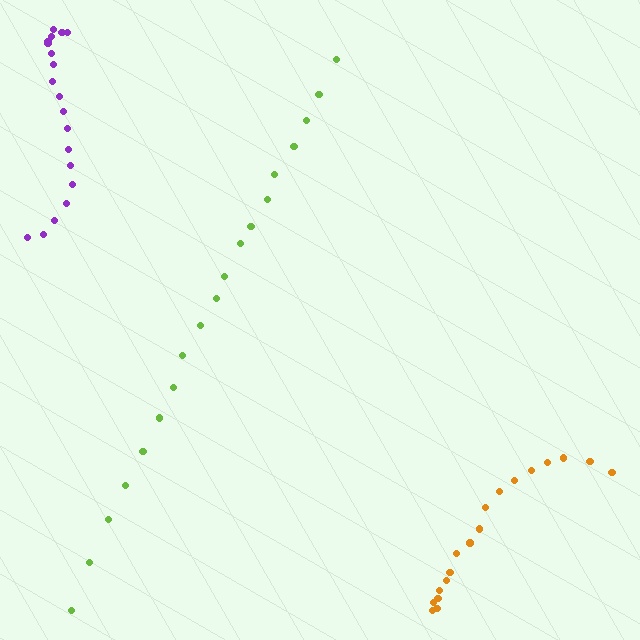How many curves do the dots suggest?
There are 3 distinct paths.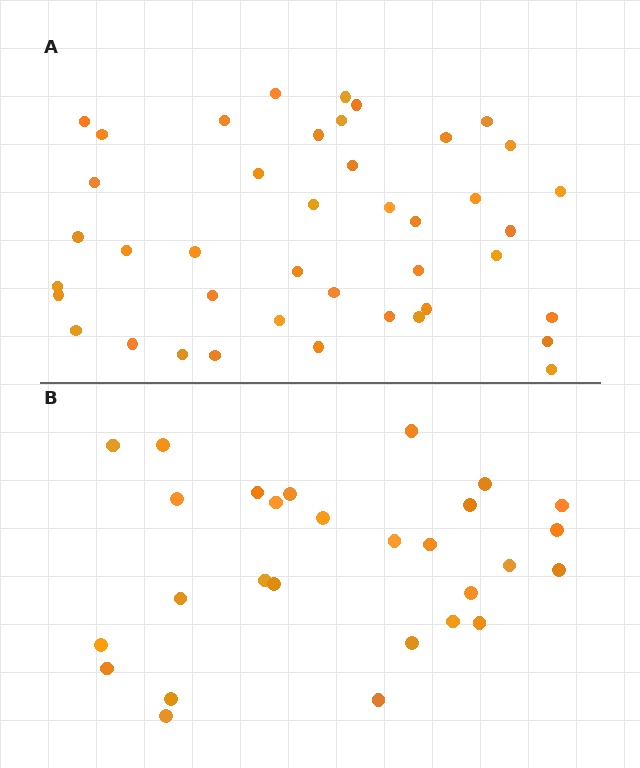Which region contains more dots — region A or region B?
Region A (the top region) has more dots.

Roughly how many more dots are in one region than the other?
Region A has approximately 15 more dots than region B.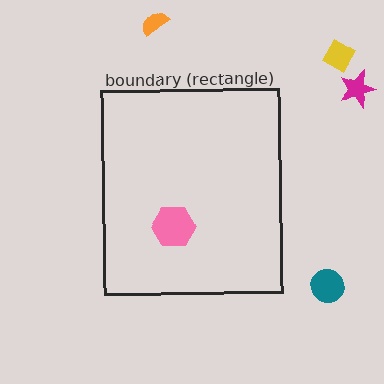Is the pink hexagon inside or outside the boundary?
Inside.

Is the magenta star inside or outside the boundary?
Outside.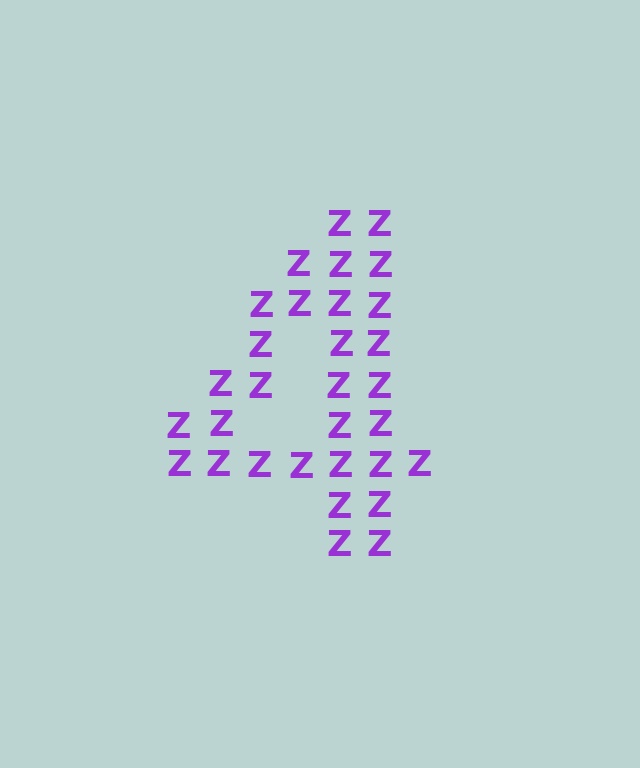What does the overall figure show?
The overall figure shows the digit 4.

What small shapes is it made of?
It is made of small letter Z's.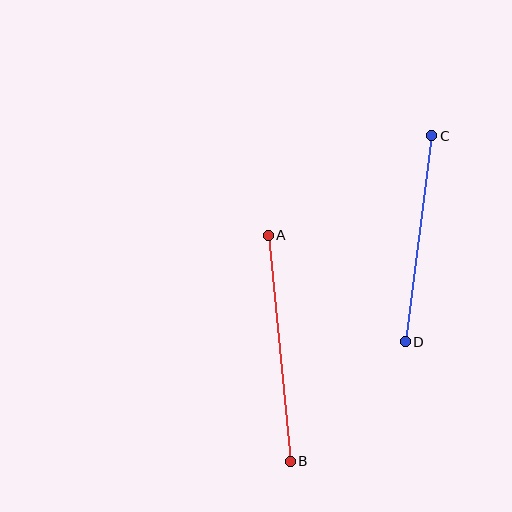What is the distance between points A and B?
The distance is approximately 227 pixels.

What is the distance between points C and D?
The distance is approximately 208 pixels.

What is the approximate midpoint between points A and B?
The midpoint is at approximately (279, 348) pixels.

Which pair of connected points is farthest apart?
Points A and B are farthest apart.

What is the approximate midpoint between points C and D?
The midpoint is at approximately (419, 239) pixels.